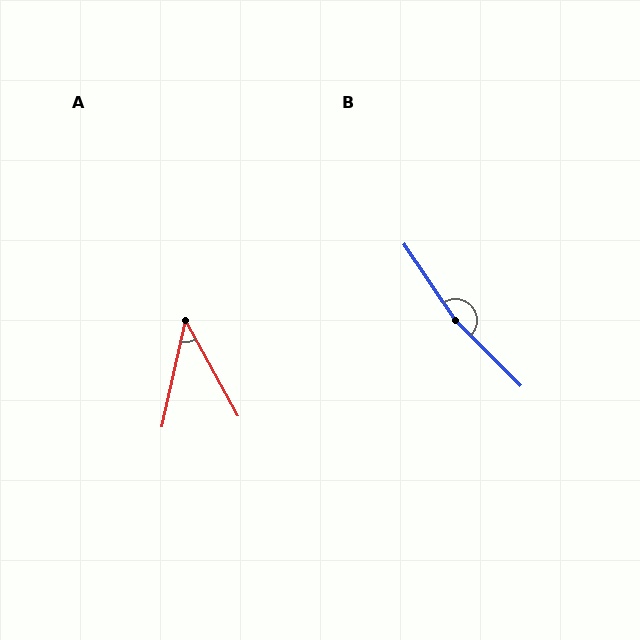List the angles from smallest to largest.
A (41°), B (169°).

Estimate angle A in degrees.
Approximately 41 degrees.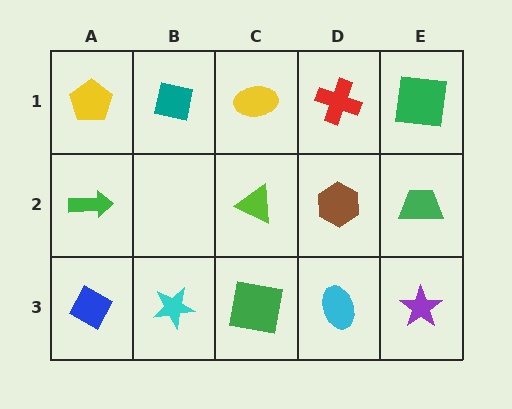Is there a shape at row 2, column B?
No, that cell is empty.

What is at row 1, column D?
A red cross.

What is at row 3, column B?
A cyan star.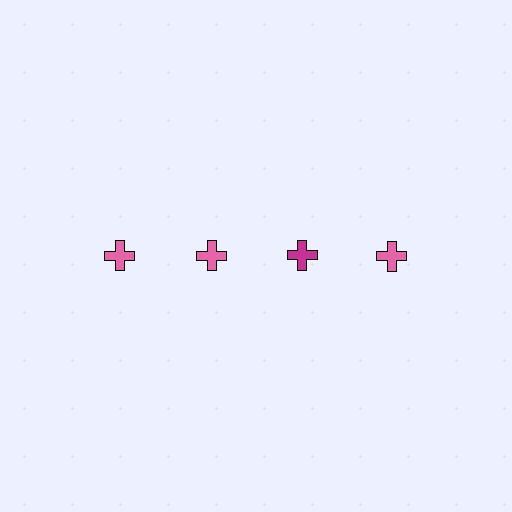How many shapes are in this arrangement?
There are 4 shapes arranged in a grid pattern.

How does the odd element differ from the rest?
It has a different color: magenta instead of pink.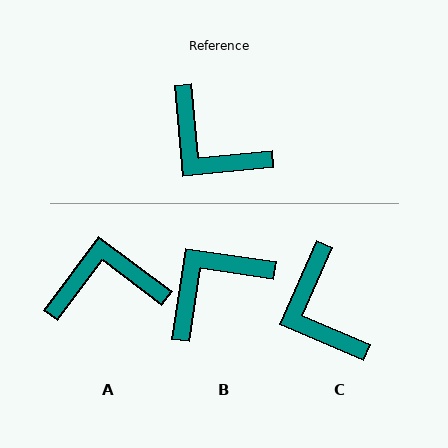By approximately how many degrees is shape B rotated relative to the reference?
Approximately 104 degrees clockwise.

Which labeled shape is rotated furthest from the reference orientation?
A, about 132 degrees away.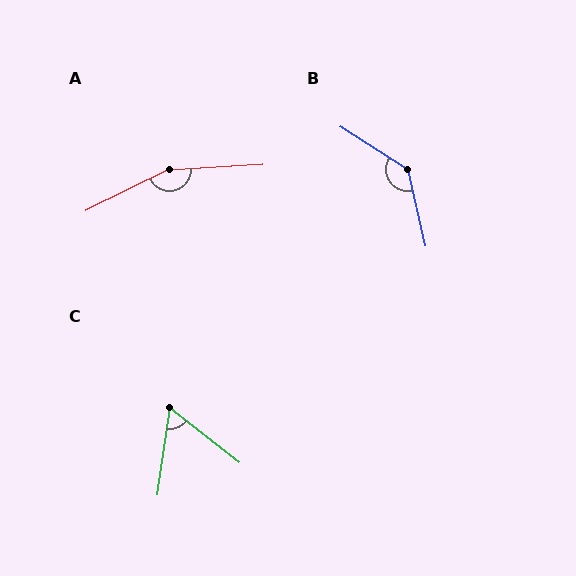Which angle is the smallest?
C, at approximately 60 degrees.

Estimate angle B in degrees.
Approximately 136 degrees.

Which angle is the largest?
A, at approximately 157 degrees.